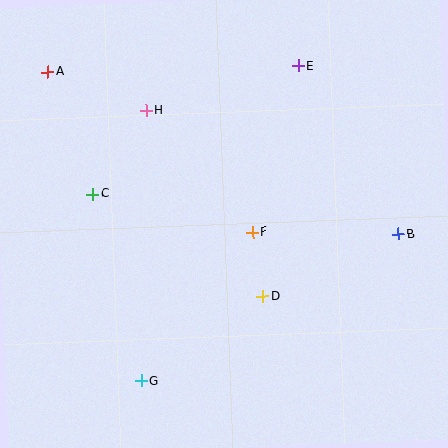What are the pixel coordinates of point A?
Point A is at (48, 72).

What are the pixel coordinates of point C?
Point C is at (92, 194).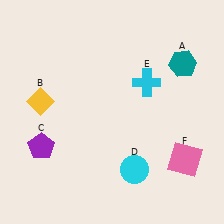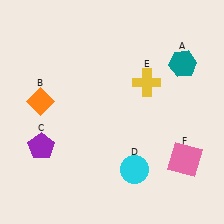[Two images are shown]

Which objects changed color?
B changed from yellow to orange. E changed from cyan to yellow.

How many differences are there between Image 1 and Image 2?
There are 2 differences between the two images.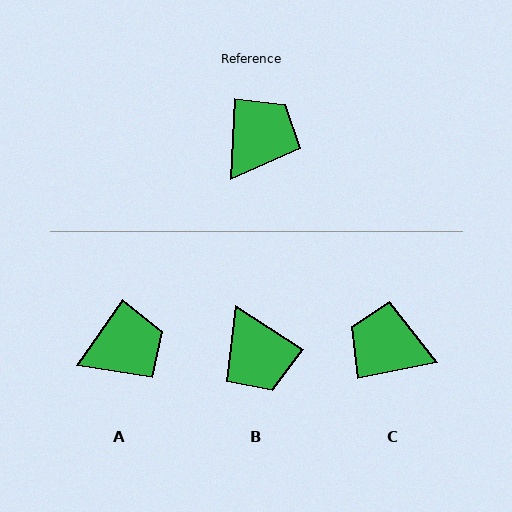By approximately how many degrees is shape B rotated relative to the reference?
Approximately 120 degrees clockwise.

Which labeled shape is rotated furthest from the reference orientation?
B, about 120 degrees away.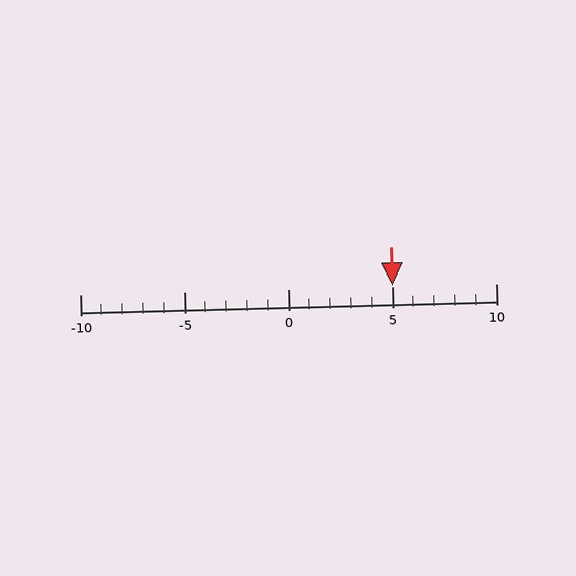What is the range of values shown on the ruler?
The ruler shows values from -10 to 10.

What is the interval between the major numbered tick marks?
The major tick marks are spaced 5 units apart.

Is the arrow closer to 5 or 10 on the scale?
The arrow is closer to 5.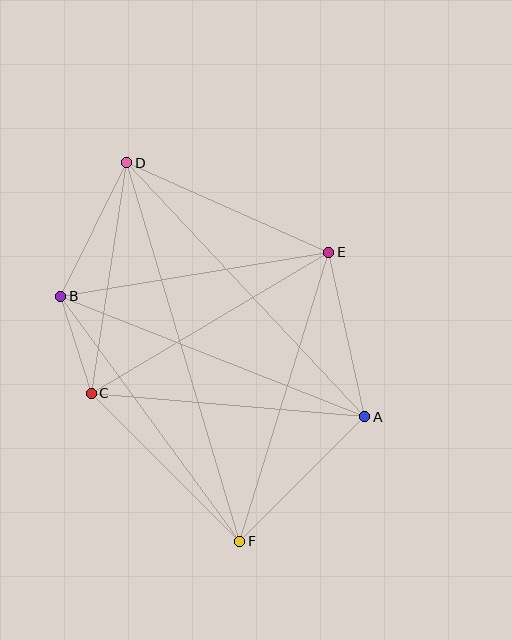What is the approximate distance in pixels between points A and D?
The distance between A and D is approximately 348 pixels.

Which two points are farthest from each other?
Points D and F are farthest from each other.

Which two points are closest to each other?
Points B and C are closest to each other.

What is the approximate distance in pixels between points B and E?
The distance between B and E is approximately 272 pixels.